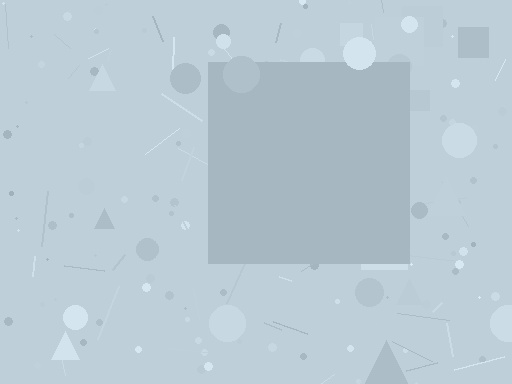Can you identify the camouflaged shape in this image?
The camouflaged shape is a square.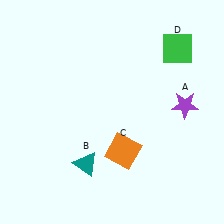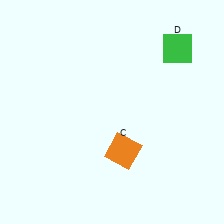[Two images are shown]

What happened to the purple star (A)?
The purple star (A) was removed in Image 2. It was in the top-right area of Image 1.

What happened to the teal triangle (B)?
The teal triangle (B) was removed in Image 2. It was in the bottom-left area of Image 1.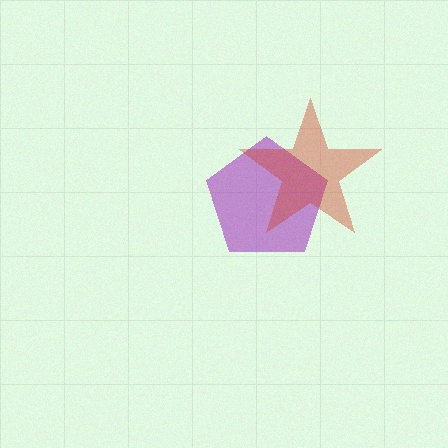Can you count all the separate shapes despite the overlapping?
Yes, there are 2 separate shapes.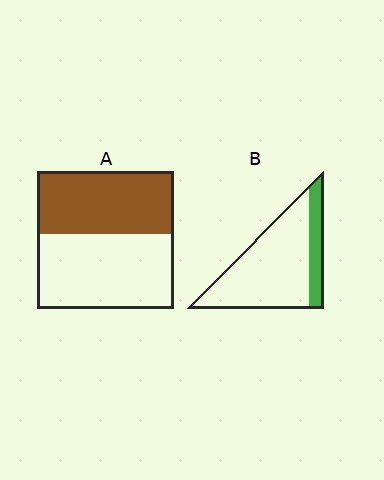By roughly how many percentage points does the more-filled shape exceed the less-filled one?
By roughly 25 percentage points (A over B).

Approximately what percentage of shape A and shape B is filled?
A is approximately 45% and B is approximately 20%.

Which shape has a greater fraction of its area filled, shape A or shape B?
Shape A.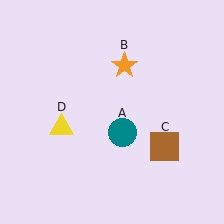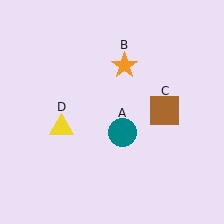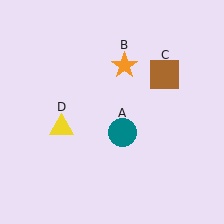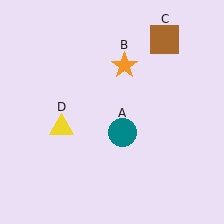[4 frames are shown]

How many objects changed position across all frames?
1 object changed position: brown square (object C).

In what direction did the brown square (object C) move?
The brown square (object C) moved up.